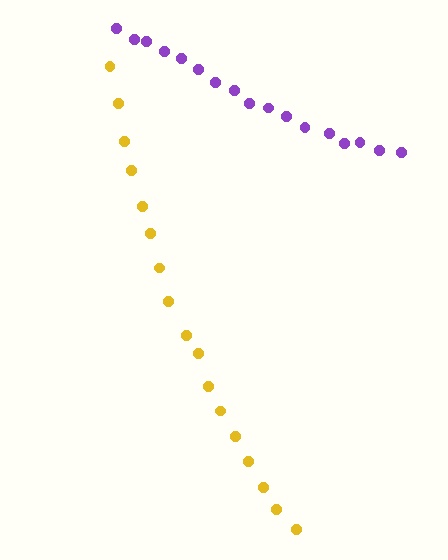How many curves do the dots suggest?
There are 2 distinct paths.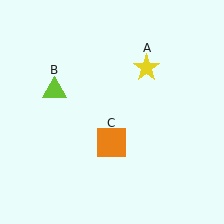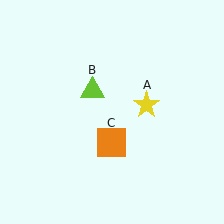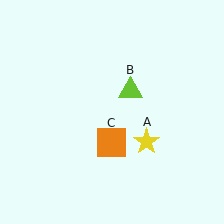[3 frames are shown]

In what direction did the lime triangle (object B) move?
The lime triangle (object B) moved right.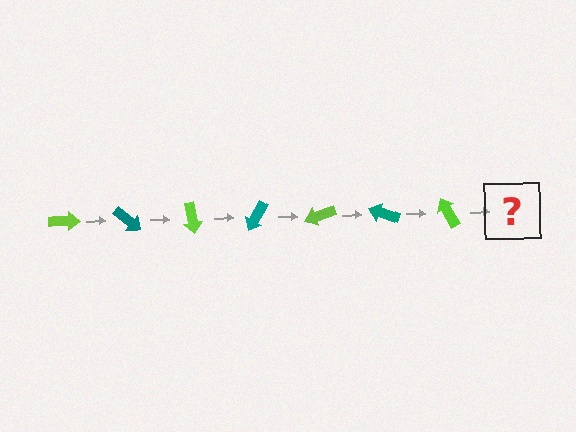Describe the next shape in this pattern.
It should be a teal arrow, rotated 280 degrees from the start.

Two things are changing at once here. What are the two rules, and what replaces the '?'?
The two rules are that it rotates 40 degrees each step and the color cycles through lime and teal. The '?' should be a teal arrow, rotated 280 degrees from the start.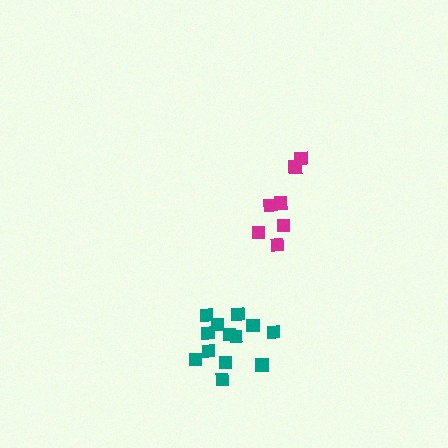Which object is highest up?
The magenta cluster is topmost.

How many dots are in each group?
Group 1: 7 dots, Group 2: 13 dots (20 total).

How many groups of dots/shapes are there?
There are 2 groups.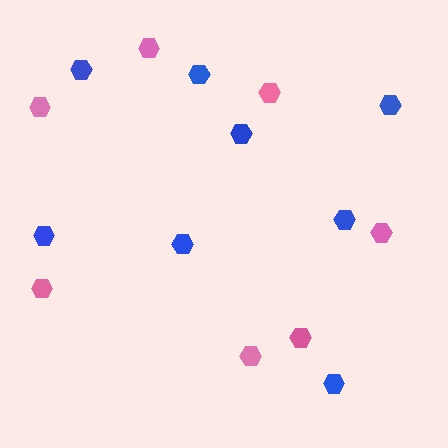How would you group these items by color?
There are 2 groups: one group of pink hexagons (7) and one group of blue hexagons (8).